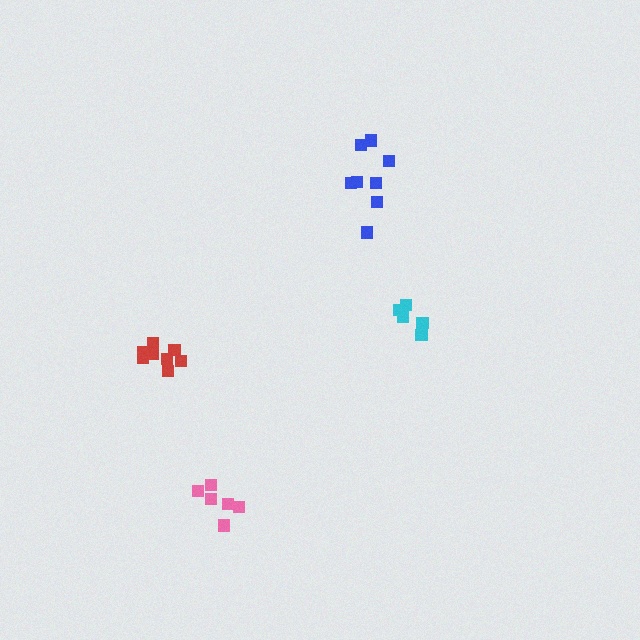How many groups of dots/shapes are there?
There are 4 groups.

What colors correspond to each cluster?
The clusters are colored: red, blue, cyan, pink.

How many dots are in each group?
Group 1: 8 dots, Group 2: 8 dots, Group 3: 5 dots, Group 4: 6 dots (27 total).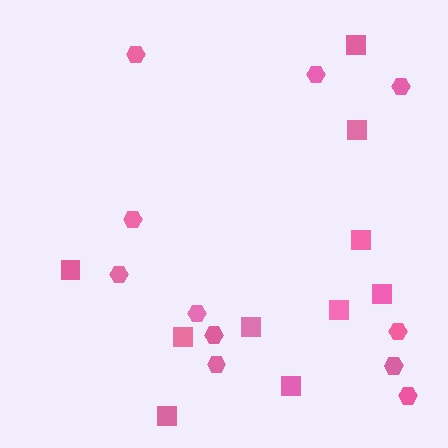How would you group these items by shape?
There are 2 groups: one group of squares (10) and one group of hexagons (11).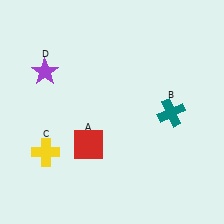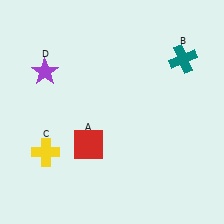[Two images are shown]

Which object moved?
The teal cross (B) moved up.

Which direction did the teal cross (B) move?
The teal cross (B) moved up.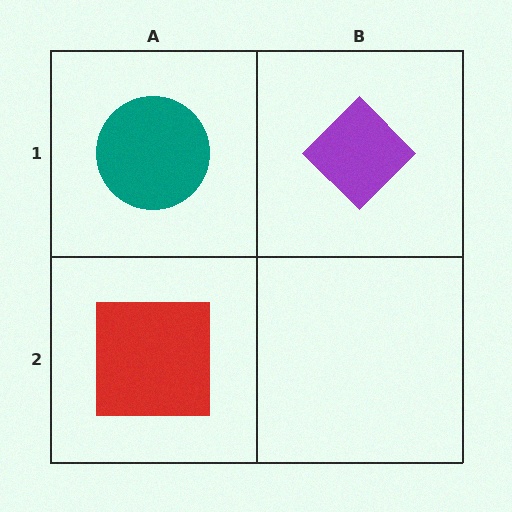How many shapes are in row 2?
1 shape.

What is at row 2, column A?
A red square.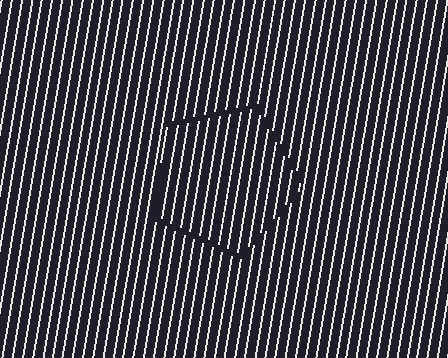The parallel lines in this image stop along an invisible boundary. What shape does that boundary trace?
An illusory pentagon. The interior of the shape contains the same grating, shifted by half a period — the contour is defined by the phase discontinuity where line-ends from the inner and outer gratings abut.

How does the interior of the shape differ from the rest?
The interior of the shape contains the same grating, shifted by half a period — the contour is defined by the phase discontinuity where line-ends from the inner and outer gratings abut.